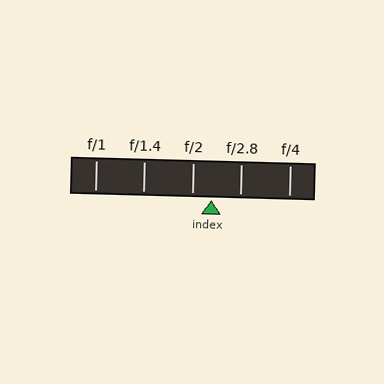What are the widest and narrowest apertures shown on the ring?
The widest aperture shown is f/1 and the narrowest is f/4.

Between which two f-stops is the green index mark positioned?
The index mark is between f/2 and f/2.8.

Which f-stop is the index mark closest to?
The index mark is closest to f/2.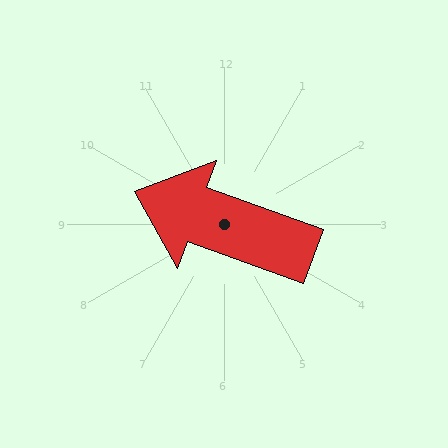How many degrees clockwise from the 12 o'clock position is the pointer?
Approximately 290 degrees.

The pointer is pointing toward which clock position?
Roughly 10 o'clock.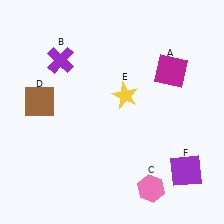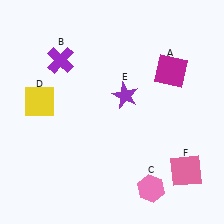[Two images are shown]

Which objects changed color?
D changed from brown to yellow. E changed from yellow to purple. F changed from purple to pink.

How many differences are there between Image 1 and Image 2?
There are 3 differences between the two images.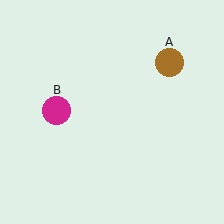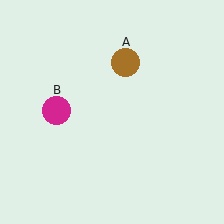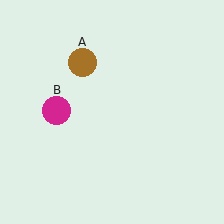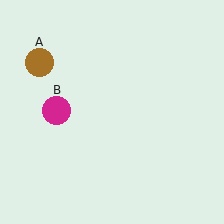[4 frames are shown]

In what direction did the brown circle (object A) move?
The brown circle (object A) moved left.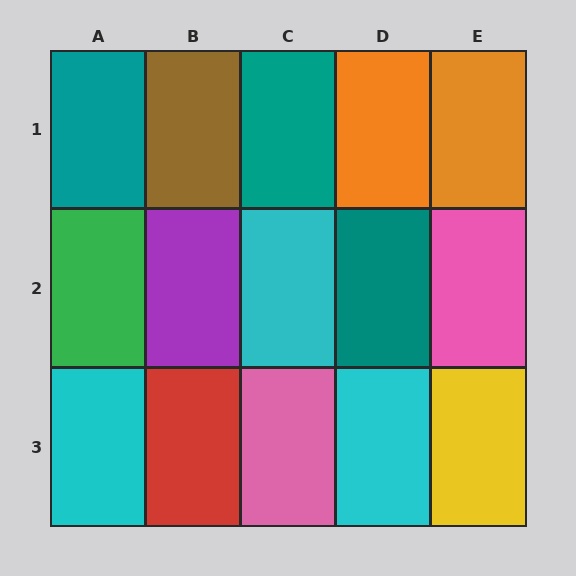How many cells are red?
1 cell is red.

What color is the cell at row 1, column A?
Teal.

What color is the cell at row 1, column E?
Orange.